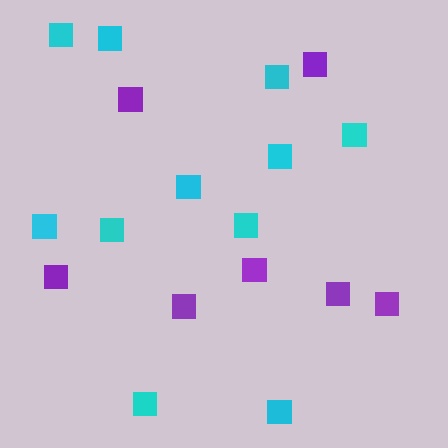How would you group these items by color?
There are 2 groups: one group of purple squares (7) and one group of cyan squares (11).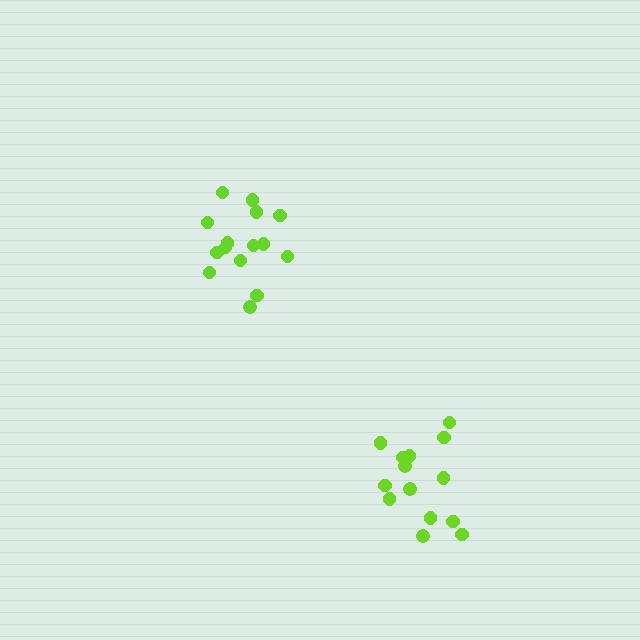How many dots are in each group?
Group 1: 15 dots, Group 2: 14 dots (29 total).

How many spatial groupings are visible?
There are 2 spatial groupings.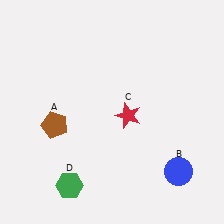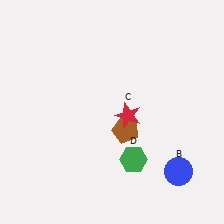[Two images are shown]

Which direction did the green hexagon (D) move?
The green hexagon (D) moved right.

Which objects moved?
The objects that moved are: the brown pentagon (A), the green hexagon (D).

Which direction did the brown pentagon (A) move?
The brown pentagon (A) moved right.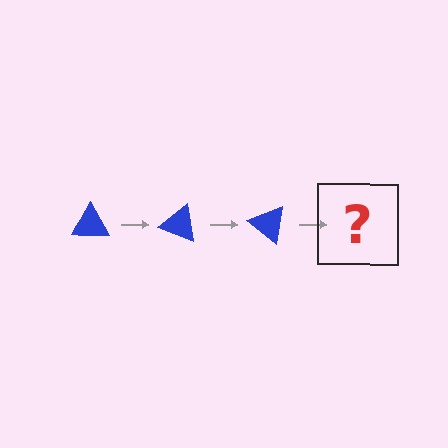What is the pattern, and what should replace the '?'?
The pattern is that the triangle rotates 20 degrees each step. The '?' should be a blue triangle rotated 60 degrees.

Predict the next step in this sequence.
The next step is a blue triangle rotated 60 degrees.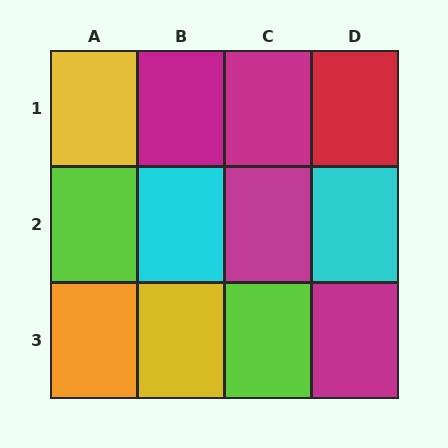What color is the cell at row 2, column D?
Cyan.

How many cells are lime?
2 cells are lime.